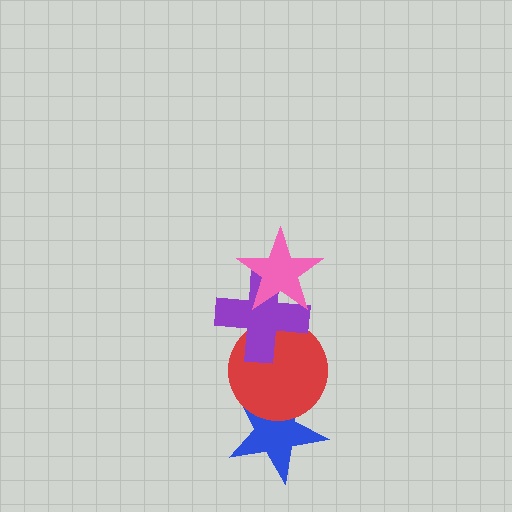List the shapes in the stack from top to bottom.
From top to bottom: the pink star, the purple cross, the red circle, the blue star.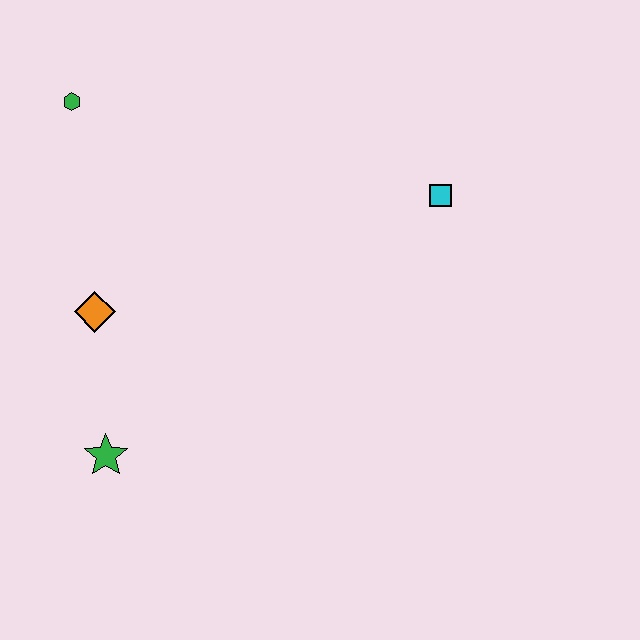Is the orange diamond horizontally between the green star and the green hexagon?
Yes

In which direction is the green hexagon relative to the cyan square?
The green hexagon is to the left of the cyan square.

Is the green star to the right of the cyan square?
No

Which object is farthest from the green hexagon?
The cyan square is farthest from the green hexagon.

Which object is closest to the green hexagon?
The orange diamond is closest to the green hexagon.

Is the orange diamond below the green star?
No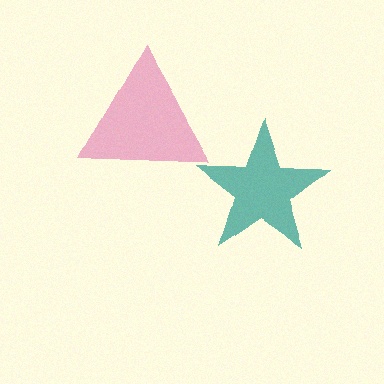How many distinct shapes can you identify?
There are 2 distinct shapes: a pink triangle, a teal star.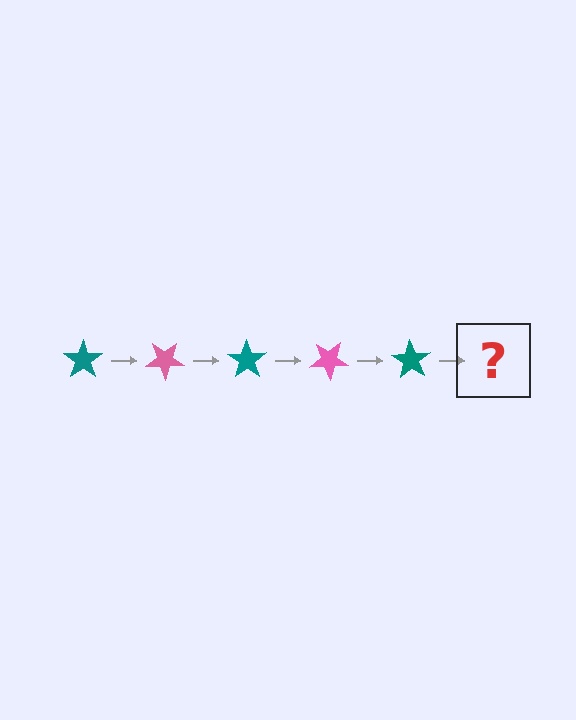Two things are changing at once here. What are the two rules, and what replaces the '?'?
The two rules are that it rotates 35 degrees each step and the color cycles through teal and pink. The '?' should be a pink star, rotated 175 degrees from the start.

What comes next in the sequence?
The next element should be a pink star, rotated 175 degrees from the start.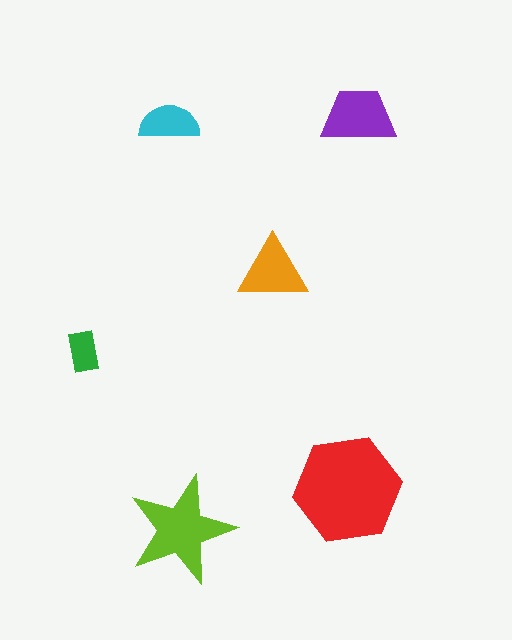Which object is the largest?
The red hexagon.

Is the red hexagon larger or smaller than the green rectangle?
Larger.